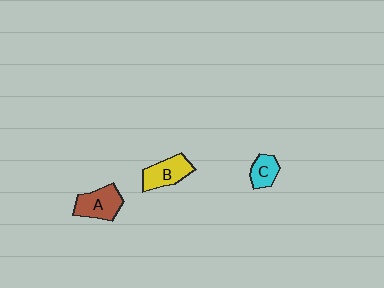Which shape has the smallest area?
Shape C (cyan).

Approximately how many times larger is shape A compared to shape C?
Approximately 1.7 times.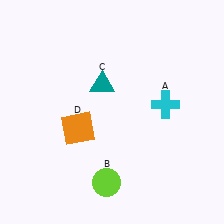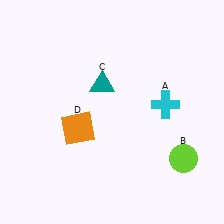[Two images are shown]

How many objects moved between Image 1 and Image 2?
1 object moved between the two images.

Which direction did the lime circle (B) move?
The lime circle (B) moved right.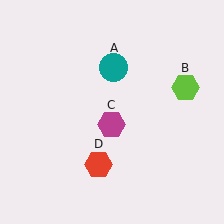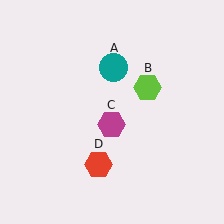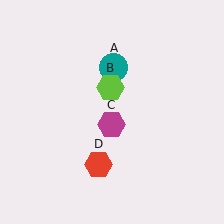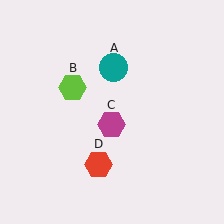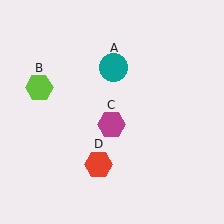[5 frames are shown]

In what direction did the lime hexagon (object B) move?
The lime hexagon (object B) moved left.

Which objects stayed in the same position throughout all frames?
Teal circle (object A) and magenta hexagon (object C) and red hexagon (object D) remained stationary.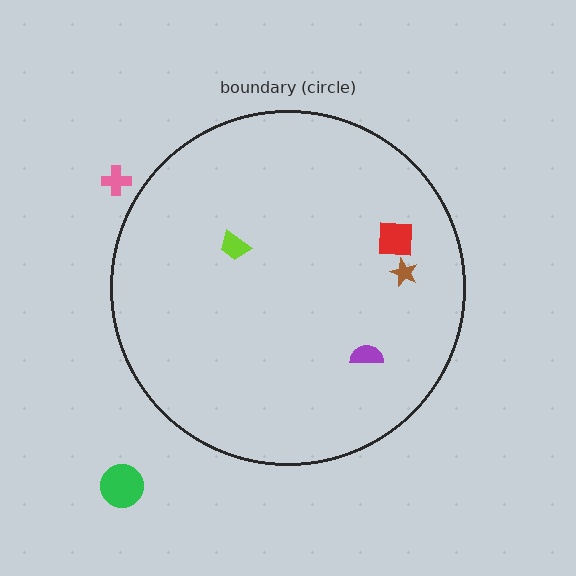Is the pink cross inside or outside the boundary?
Outside.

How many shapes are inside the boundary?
4 inside, 2 outside.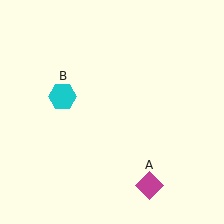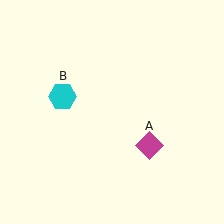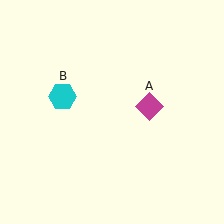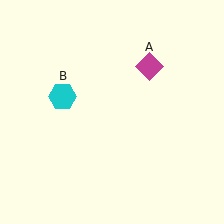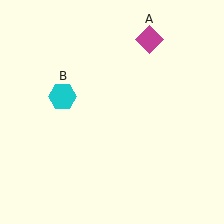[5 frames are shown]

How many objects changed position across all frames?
1 object changed position: magenta diamond (object A).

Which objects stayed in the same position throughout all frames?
Cyan hexagon (object B) remained stationary.